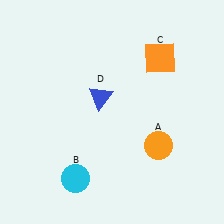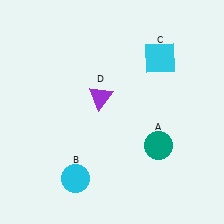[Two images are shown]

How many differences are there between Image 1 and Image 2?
There are 3 differences between the two images.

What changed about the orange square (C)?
In Image 1, C is orange. In Image 2, it changed to cyan.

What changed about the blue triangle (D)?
In Image 1, D is blue. In Image 2, it changed to purple.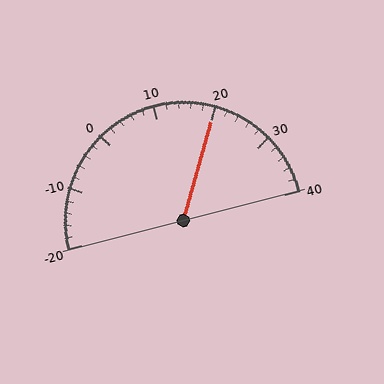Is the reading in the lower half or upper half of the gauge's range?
The reading is in the upper half of the range (-20 to 40).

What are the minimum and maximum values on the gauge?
The gauge ranges from -20 to 40.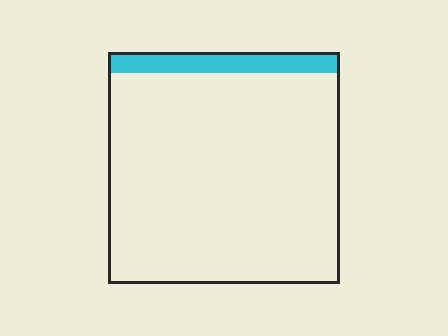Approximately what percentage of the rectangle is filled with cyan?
Approximately 10%.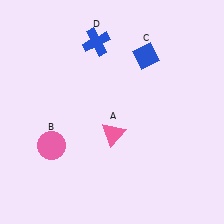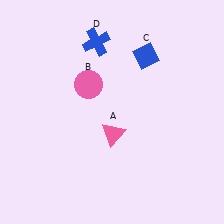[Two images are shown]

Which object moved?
The pink circle (B) moved up.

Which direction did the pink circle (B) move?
The pink circle (B) moved up.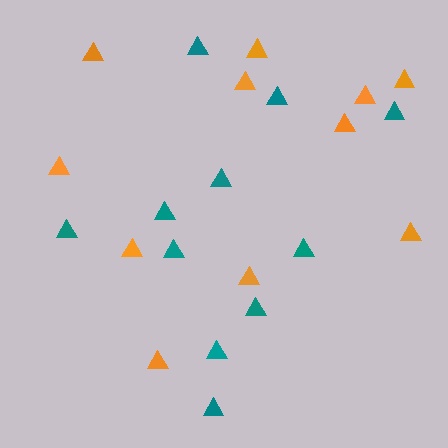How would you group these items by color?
There are 2 groups: one group of teal triangles (11) and one group of orange triangles (11).